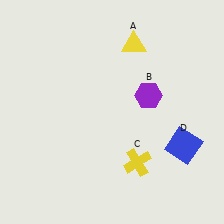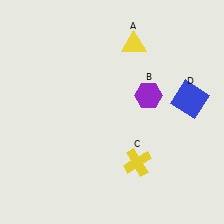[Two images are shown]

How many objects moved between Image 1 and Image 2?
1 object moved between the two images.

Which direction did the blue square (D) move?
The blue square (D) moved up.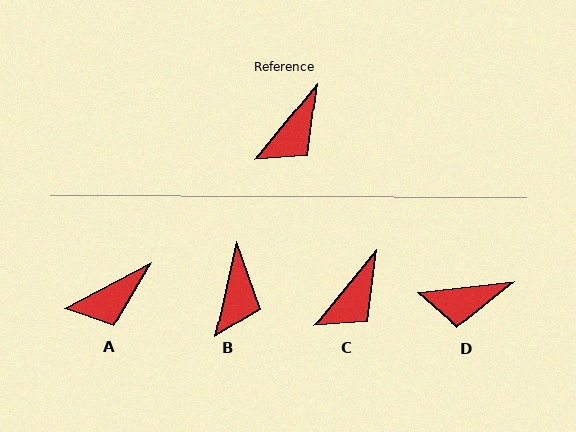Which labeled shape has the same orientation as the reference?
C.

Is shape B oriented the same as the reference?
No, it is off by about 27 degrees.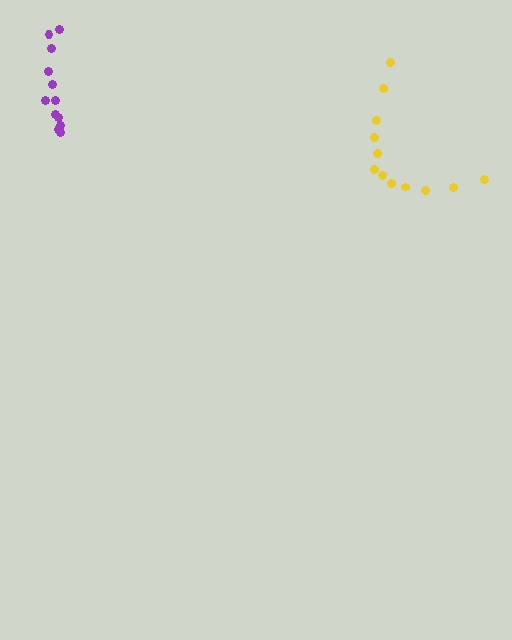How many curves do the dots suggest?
There are 2 distinct paths.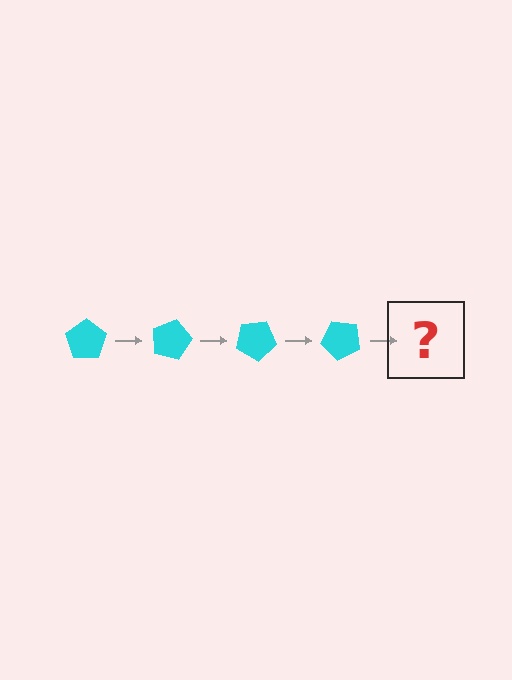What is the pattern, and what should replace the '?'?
The pattern is that the pentagon rotates 15 degrees each step. The '?' should be a cyan pentagon rotated 60 degrees.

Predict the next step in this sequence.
The next step is a cyan pentagon rotated 60 degrees.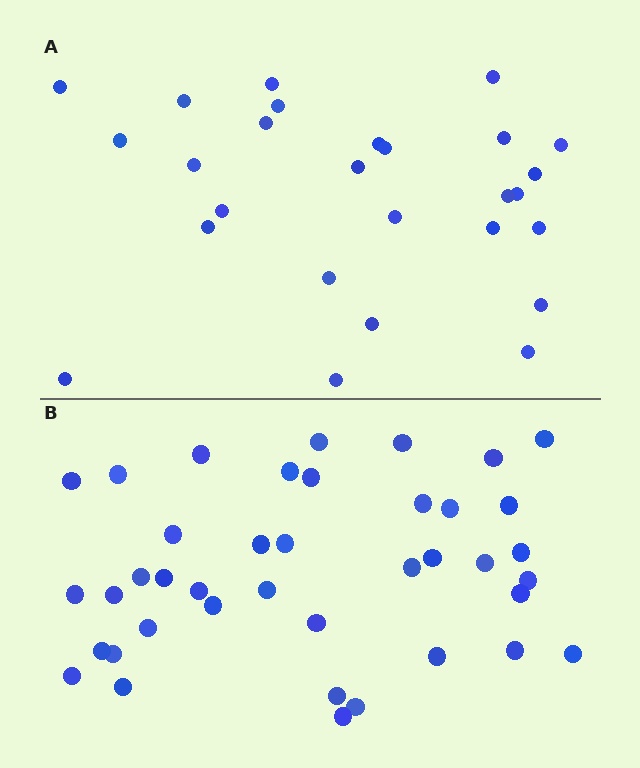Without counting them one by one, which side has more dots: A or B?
Region B (the bottom region) has more dots.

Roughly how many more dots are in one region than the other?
Region B has approximately 15 more dots than region A.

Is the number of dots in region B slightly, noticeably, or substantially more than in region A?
Region B has substantially more. The ratio is roughly 1.5 to 1.